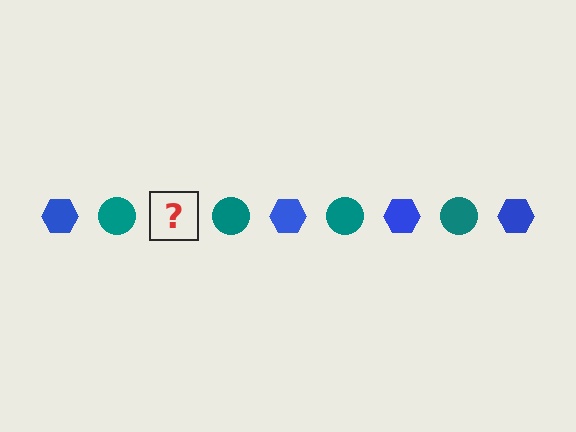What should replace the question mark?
The question mark should be replaced with a blue hexagon.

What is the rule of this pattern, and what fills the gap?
The rule is that the pattern alternates between blue hexagon and teal circle. The gap should be filled with a blue hexagon.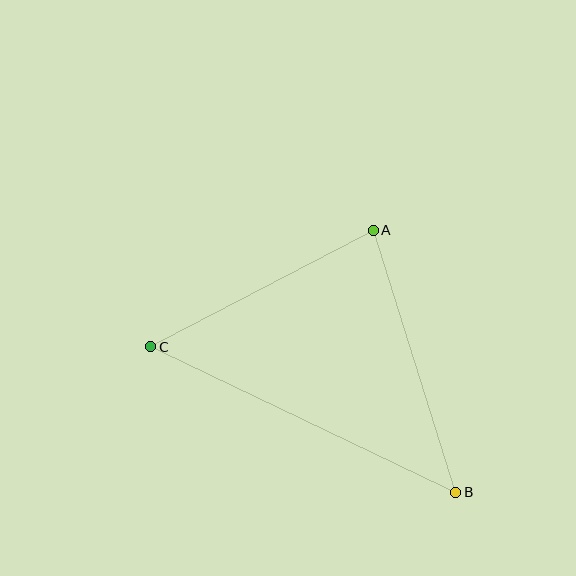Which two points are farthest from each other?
Points B and C are farthest from each other.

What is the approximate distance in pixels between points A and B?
The distance between A and B is approximately 275 pixels.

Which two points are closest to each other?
Points A and C are closest to each other.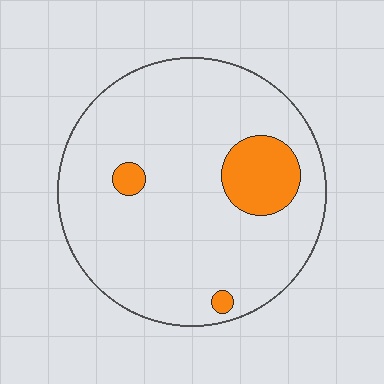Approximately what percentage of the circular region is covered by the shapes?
Approximately 10%.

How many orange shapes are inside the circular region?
3.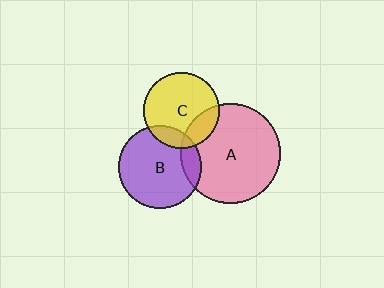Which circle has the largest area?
Circle A (pink).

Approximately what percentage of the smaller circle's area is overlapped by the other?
Approximately 20%.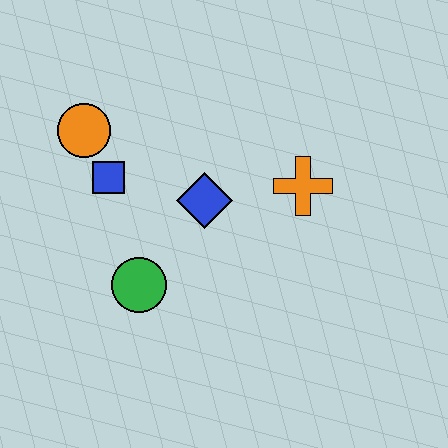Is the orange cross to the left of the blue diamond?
No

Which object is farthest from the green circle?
The orange cross is farthest from the green circle.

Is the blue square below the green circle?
No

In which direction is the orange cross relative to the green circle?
The orange cross is to the right of the green circle.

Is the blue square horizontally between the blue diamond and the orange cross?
No